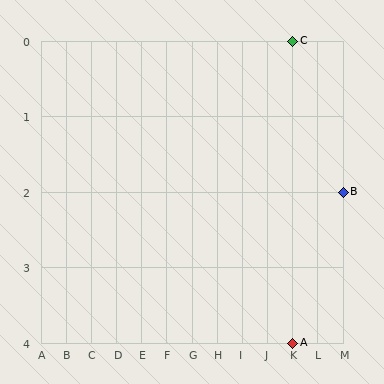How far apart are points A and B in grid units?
Points A and B are 2 columns and 2 rows apart (about 2.8 grid units diagonally).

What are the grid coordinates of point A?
Point A is at grid coordinates (K, 4).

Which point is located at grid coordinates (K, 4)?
Point A is at (K, 4).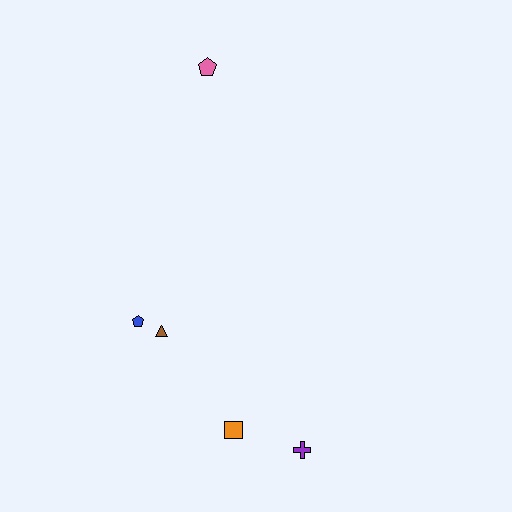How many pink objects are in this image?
There is 1 pink object.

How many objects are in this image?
There are 5 objects.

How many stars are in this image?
There are no stars.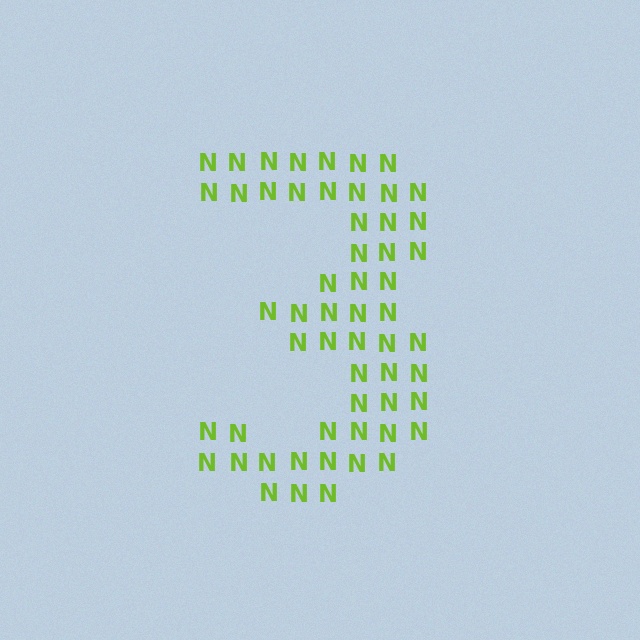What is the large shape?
The large shape is the digit 3.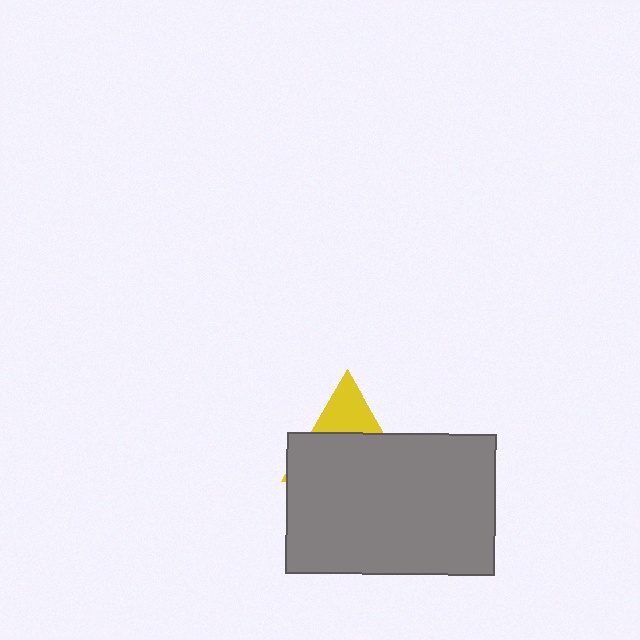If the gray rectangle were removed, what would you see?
You would see the complete yellow triangle.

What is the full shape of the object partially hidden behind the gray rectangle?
The partially hidden object is a yellow triangle.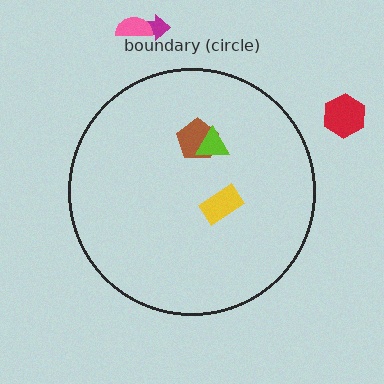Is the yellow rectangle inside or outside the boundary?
Inside.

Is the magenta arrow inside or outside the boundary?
Outside.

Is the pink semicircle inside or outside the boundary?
Outside.